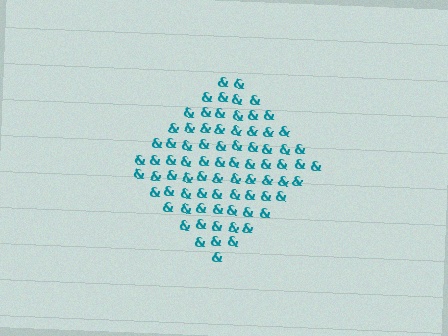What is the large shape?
The large shape is a diamond.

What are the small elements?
The small elements are ampersands.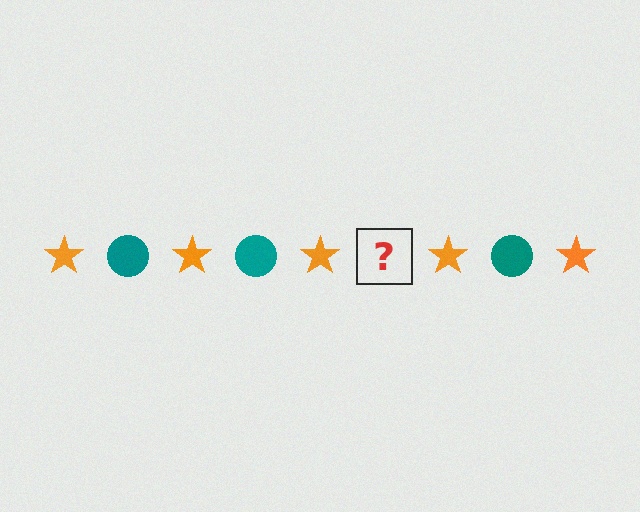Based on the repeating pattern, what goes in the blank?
The blank should be a teal circle.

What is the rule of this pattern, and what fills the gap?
The rule is that the pattern alternates between orange star and teal circle. The gap should be filled with a teal circle.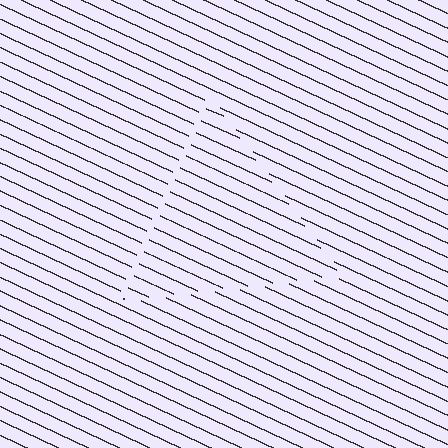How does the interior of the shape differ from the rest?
The interior of the shape contains the same grating, shifted by half a period — the contour is defined by the phase discontinuity where line-ends from the inner and outer gratings abut.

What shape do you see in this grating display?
An illusory triangle. The interior of the shape contains the same grating, shifted by half a period — the contour is defined by the phase discontinuity where line-ends from the inner and outer gratings abut.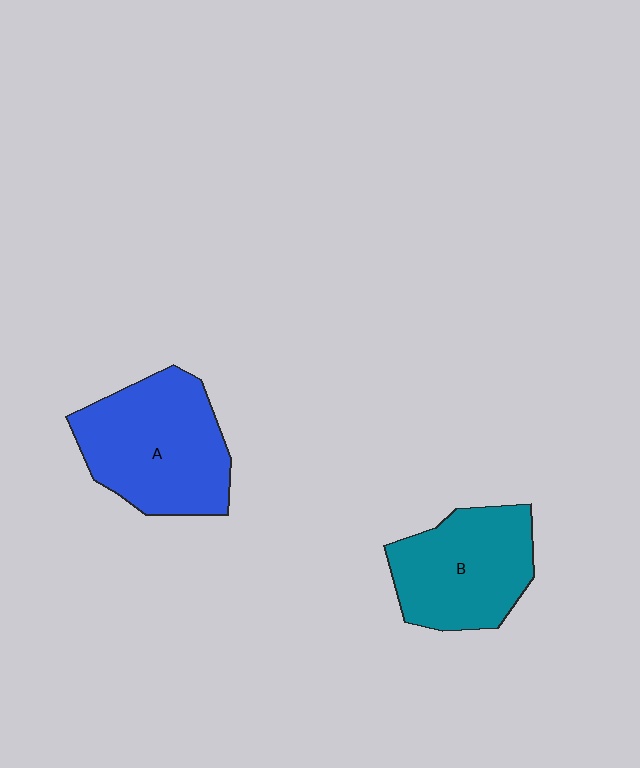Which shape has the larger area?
Shape A (blue).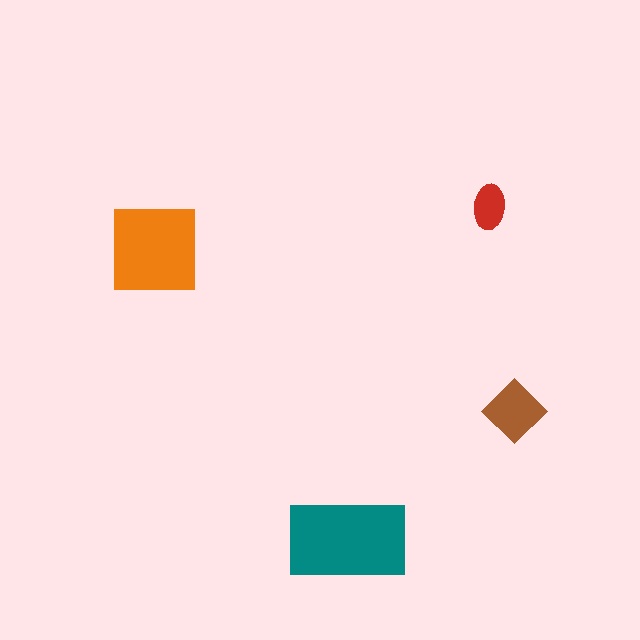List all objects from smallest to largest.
The red ellipse, the brown diamond, the orange square, the teal rectangle.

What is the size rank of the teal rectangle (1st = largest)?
1st.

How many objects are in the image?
There are 4 objects in the image.